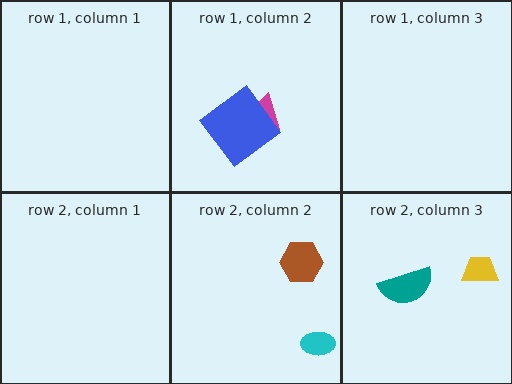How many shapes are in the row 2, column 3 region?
2.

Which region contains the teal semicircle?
The row 2, column 3 region.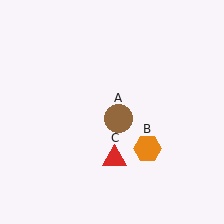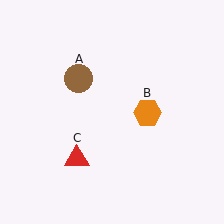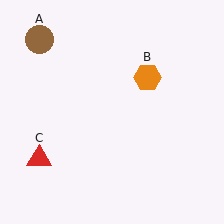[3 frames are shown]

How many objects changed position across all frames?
3 objects changed position: brown circle (object A), orange hexagon (object B), red triangle (object C).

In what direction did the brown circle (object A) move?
The brown circle (object A) moved up and to the left.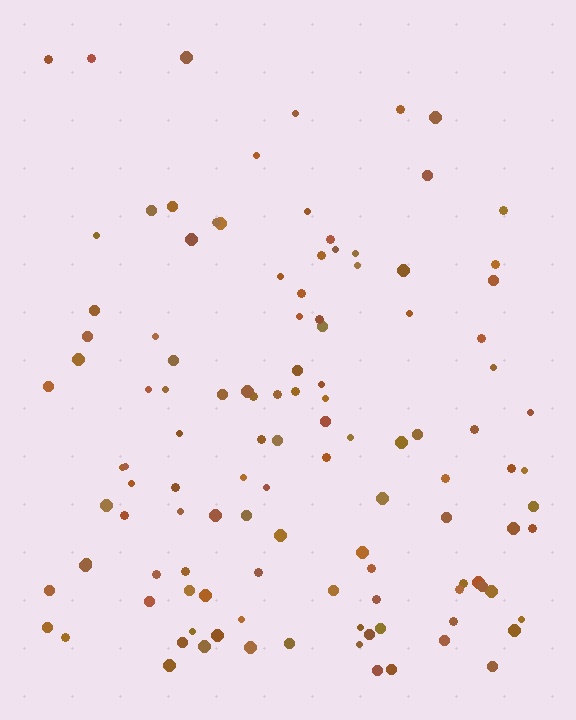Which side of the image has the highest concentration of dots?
The bottom.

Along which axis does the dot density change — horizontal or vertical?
Vertical.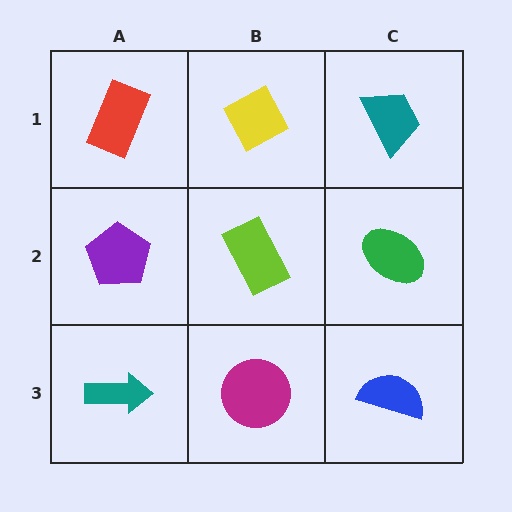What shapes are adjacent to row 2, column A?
A red rectangle (row 1, column A), a teal arrow (row 3, column A), a lime rectangle (row 2, column B).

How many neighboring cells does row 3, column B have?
3.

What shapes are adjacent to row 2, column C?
A teal trapezoid (row 1, column C), a blue semicircle (row 3, column C), a lime rectangle (row 2, column B).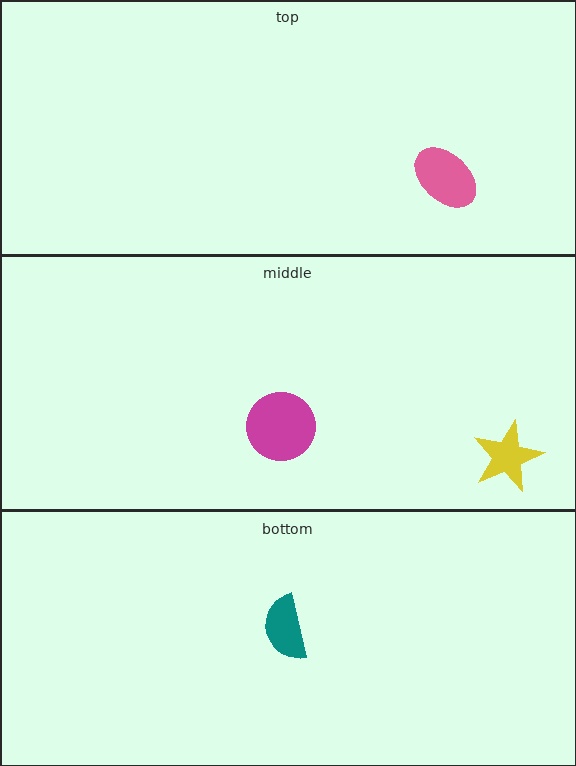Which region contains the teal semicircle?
The bottom region.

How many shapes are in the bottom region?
1.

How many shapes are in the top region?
1.